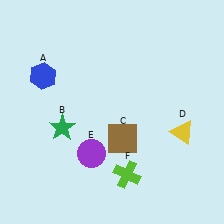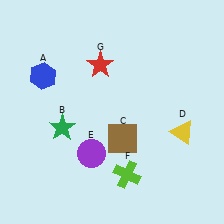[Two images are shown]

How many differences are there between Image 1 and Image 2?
There is 1 difference between the two images.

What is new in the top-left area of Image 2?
A red star (G) was added in the top-left area of Image 2.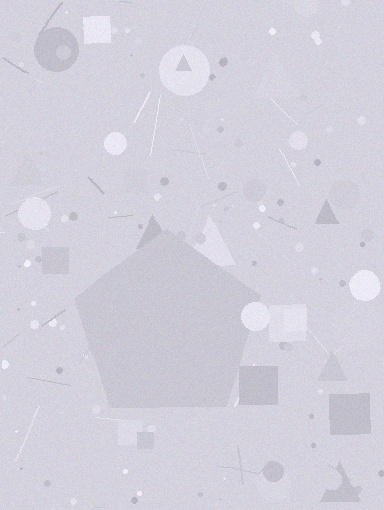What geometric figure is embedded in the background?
A pentagon is embedded in the background.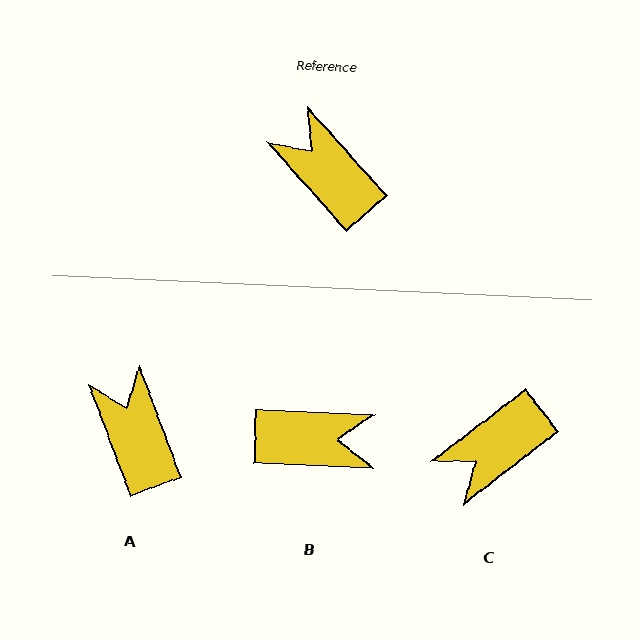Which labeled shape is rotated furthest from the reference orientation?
B, about 134 degrees away.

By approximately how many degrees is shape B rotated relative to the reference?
Approximately 134 degrees clockwise.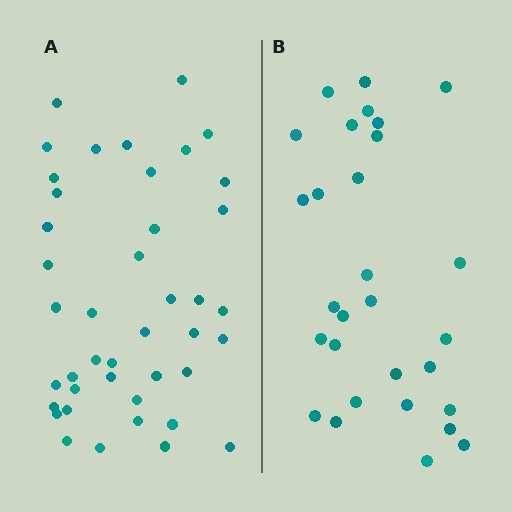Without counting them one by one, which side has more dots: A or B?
Region A (the left region) has more dots.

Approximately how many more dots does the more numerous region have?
Region A has approximately 15 more dots than region B.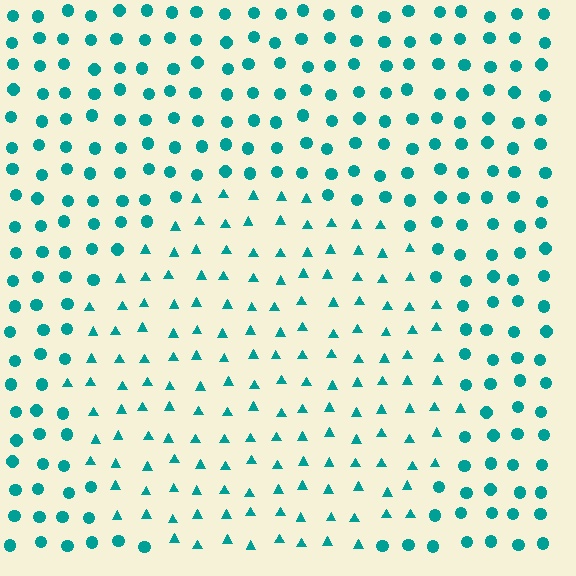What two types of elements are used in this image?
The image uses triangles inside the circle region and circles outside it.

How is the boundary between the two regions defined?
The boundary is defined by a change in element shape: triangles inside vs. circles outside. All elements share the same color and spacing.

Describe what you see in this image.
The image is filled with small teal elements arranged in a uniform grid. A circle-shaped region contains triangles, while the surrounding area contains circles. The boundary is defined purely by the change in element shape.